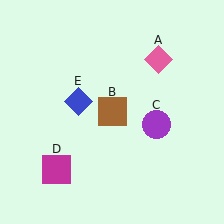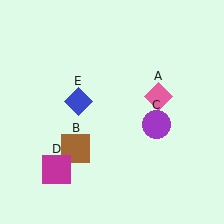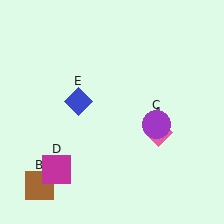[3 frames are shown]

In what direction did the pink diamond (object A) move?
The pink diamond (object A) moved down.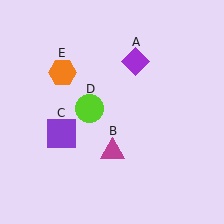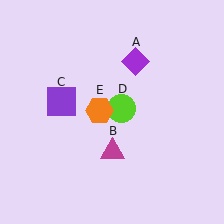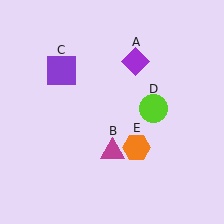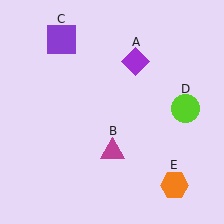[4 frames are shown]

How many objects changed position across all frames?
3 objects changed position: purple square (object C), lime circle (object D), orange hexagon (object E).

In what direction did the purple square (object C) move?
The purple square (object C) moved up.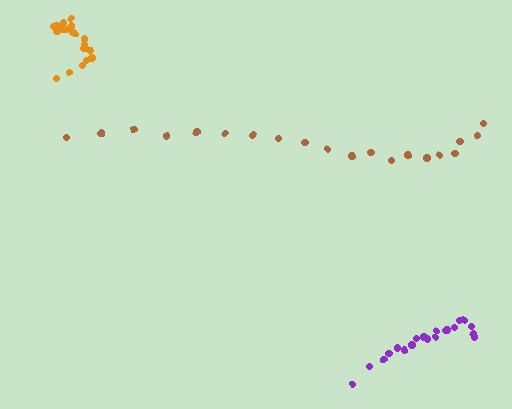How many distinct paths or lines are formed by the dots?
There are 3 distinct paths.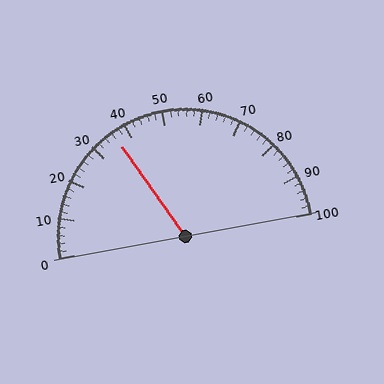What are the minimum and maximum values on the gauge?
The gauge ranges from 0 to 100.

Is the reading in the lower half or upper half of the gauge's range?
The reading is in the lower half of the range (0 to 100).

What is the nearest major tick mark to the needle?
The nearest major tick mark is 40.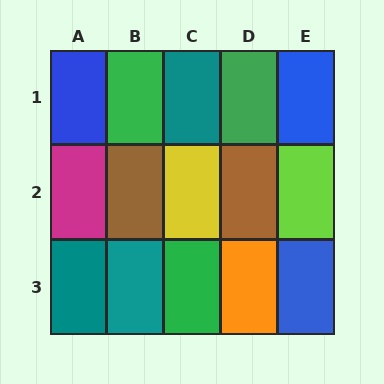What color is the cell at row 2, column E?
Lime.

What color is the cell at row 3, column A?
Teal.